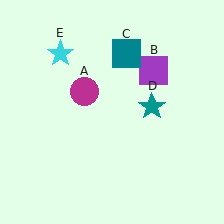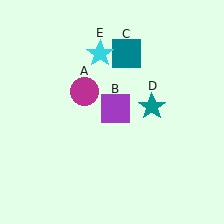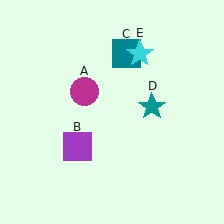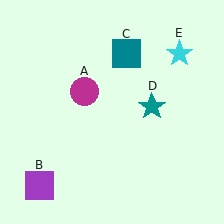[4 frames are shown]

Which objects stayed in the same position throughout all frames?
Magenta circle (object A) and teal square (object C) and teal star (object D) remained stationary.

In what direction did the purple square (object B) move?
The purple square (object B) moved down and to the left.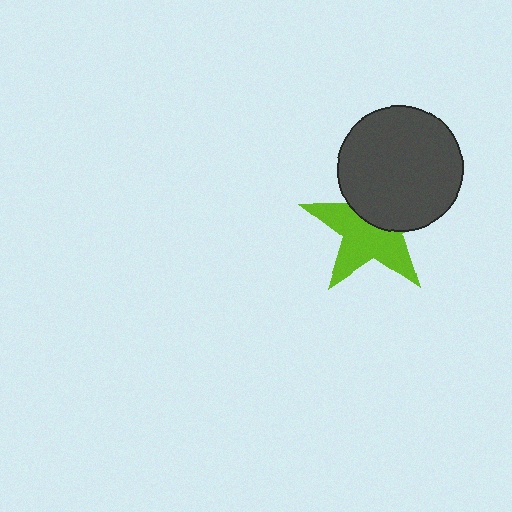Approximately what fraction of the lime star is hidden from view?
Roughly 41% of the lime star is hidden behind the dark gray circle.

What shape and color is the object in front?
The object in front is a dark gray circle.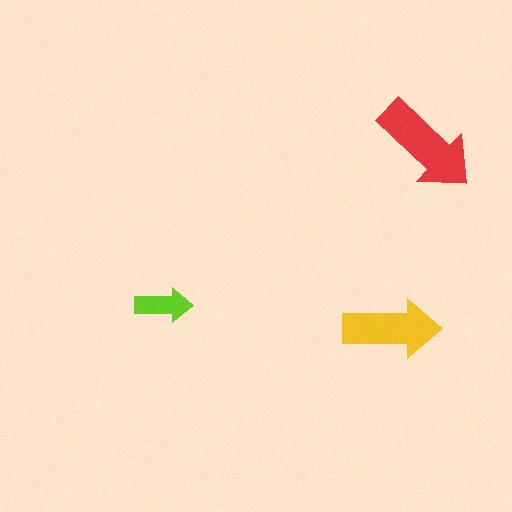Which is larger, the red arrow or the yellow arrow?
The red one.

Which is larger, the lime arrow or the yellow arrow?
The yellow one.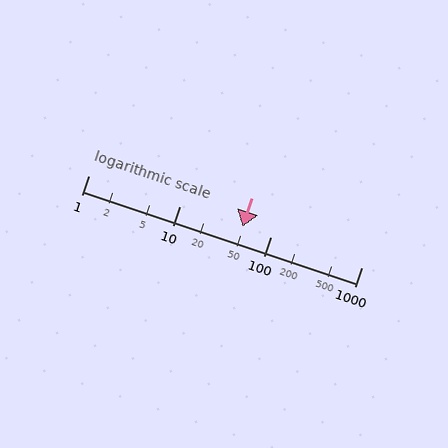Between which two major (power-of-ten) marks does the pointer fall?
The pointer is between 10 and 100.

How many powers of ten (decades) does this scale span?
The scale spans 3 decades, from 1 to 1000.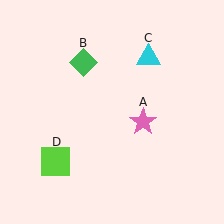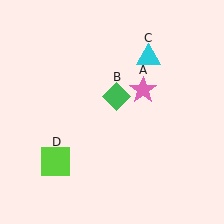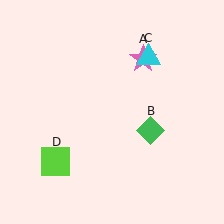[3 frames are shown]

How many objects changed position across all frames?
2 objects changed position: pink star (object A), green diamond (object B).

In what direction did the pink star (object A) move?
The pink star (object A) moved up.